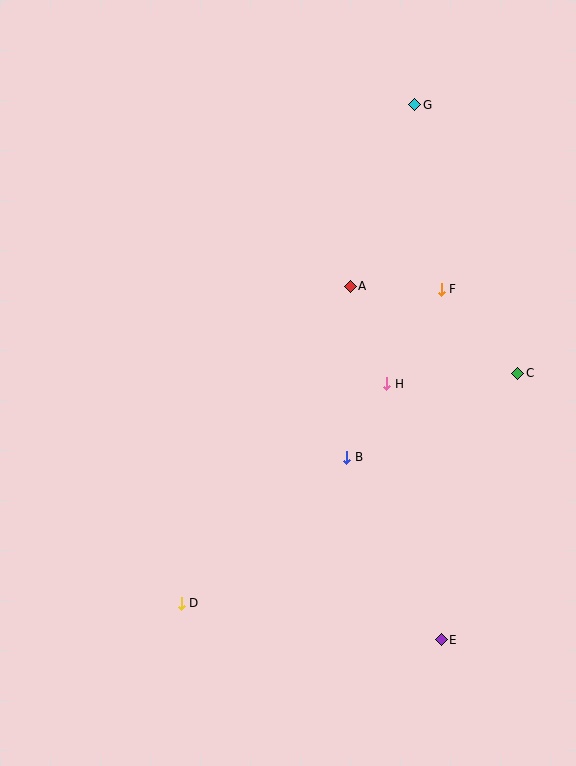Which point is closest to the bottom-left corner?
Point D is closest to the bottom-left corner.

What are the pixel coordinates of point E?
Point E is at (441, 640).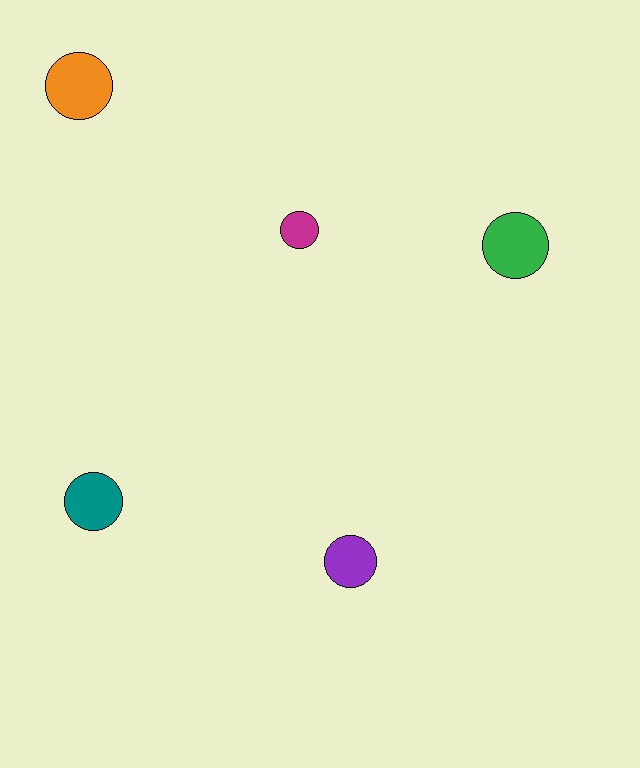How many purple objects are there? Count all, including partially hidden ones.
There is 1 purple object.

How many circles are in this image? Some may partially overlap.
There are 5 circles.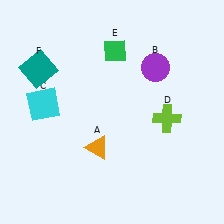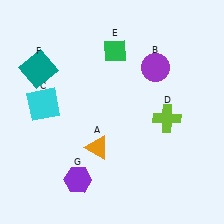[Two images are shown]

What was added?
A purple hexagon (G) was added in Image 2.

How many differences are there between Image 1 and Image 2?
There is 1 difference between the two images.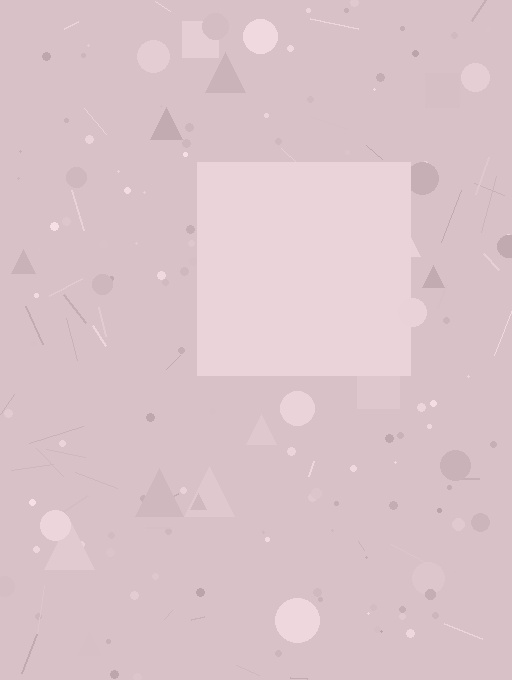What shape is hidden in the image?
A square is hidden in the image.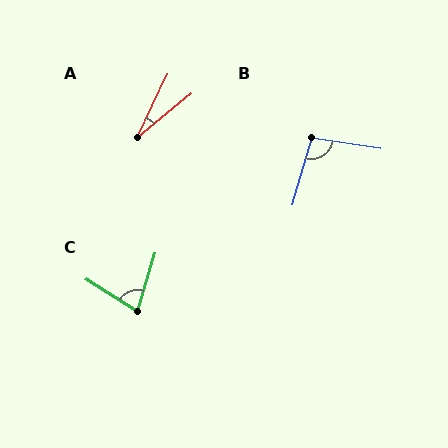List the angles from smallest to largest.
A (25°), C (74°), B (98°).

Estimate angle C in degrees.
Approximately 74 degrees.